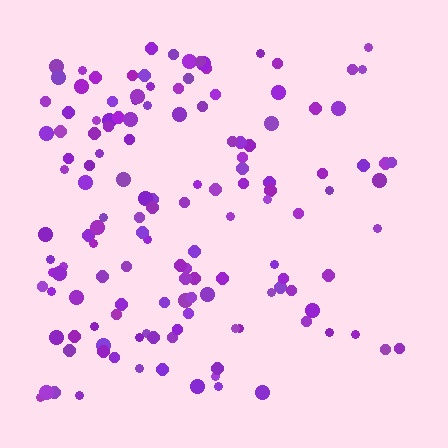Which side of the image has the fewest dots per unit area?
The right.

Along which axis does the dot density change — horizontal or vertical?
Horizontal.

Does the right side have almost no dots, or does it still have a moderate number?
Still a moderate number, just noticeably fewer than the left.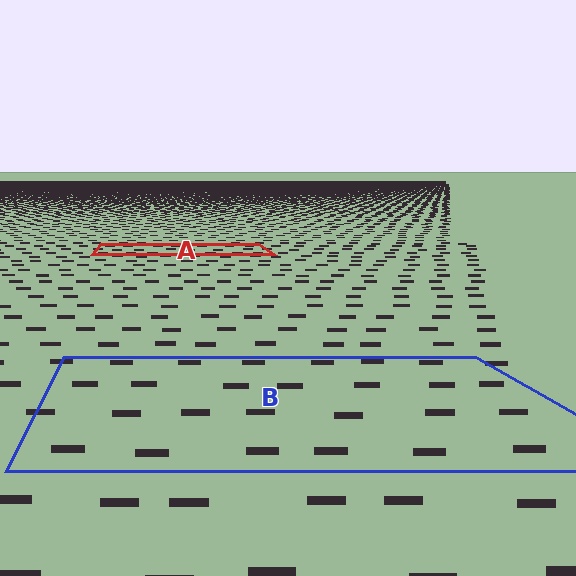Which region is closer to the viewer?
Region B is closer. The texture elements there are larger and more spread out.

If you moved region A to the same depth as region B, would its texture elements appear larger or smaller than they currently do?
They would appear larger. At a closer depth, the same texture elements are projected at a bigger on-screen size.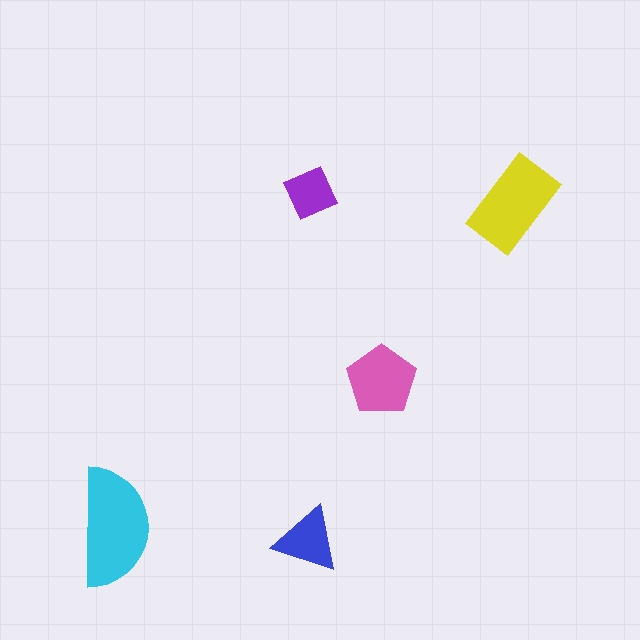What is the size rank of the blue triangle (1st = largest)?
4th.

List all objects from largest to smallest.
The cyan semicircle, the yellow rectangle, the pink pentagon, the blue triangle, the purple square.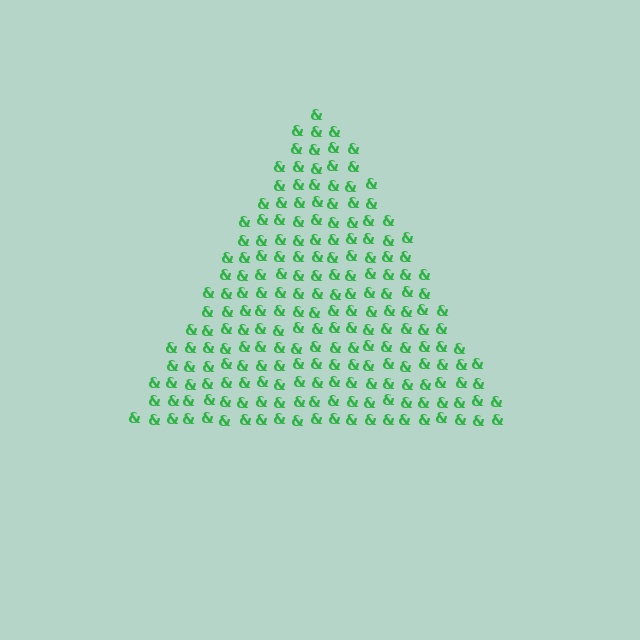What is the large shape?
The large shape is a triangle.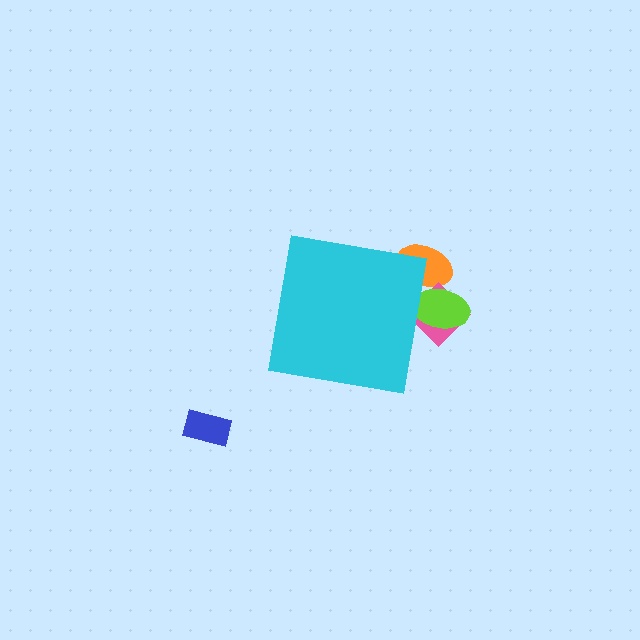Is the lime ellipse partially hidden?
Yes, the lime ellipse is partially hidden behind the cyan square.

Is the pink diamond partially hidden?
Yes, the pink diamond is partially hidden behind the cyan square.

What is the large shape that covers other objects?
A cyan square.